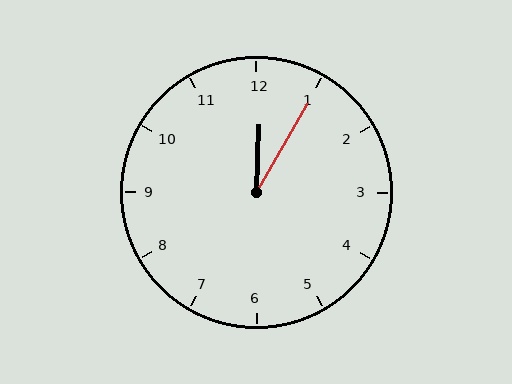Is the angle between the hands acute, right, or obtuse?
It is acute.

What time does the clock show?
12:05.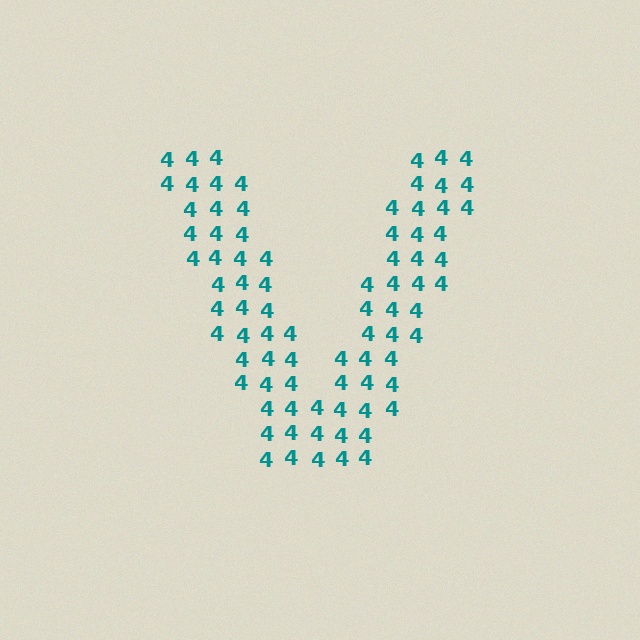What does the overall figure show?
The overall figure shows the letter V.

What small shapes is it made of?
It is made of small digit 4's.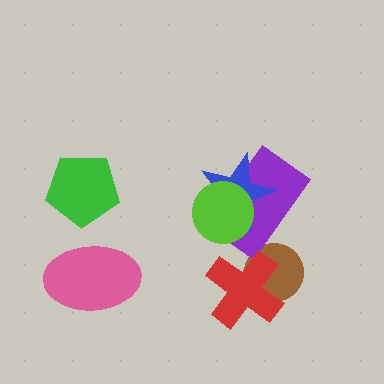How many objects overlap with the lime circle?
2 objects overlap with the lime circle.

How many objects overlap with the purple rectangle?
2 objects overlap with the purple rectangle.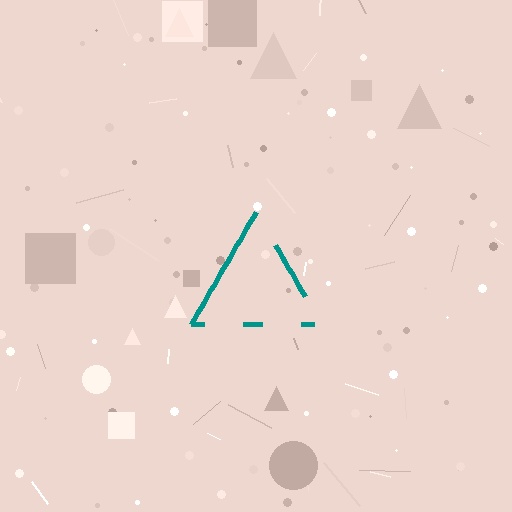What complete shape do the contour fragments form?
The contour fragments form a triangle.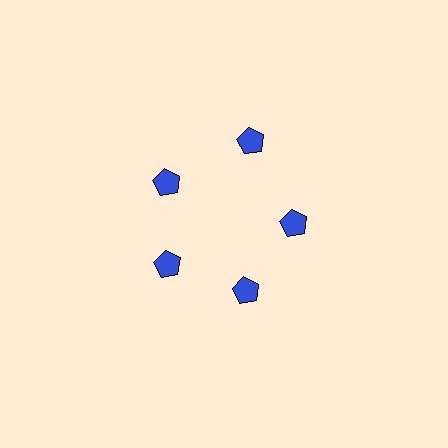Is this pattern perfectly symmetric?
No. The 5 blue pentagons are arranged in a ring, but one element near the 1 o'clock position is pushed outward from the center, breaking the 5-fold rotational symmetry.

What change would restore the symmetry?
The symmetry would be restored by moving it inward, back onto the ring so that all 5 pentagons sit at equal angles and equal distance from the center.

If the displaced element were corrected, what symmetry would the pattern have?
It would have 5-fold rotational symmetry — the pattern would map onto itself every 72 degrees.